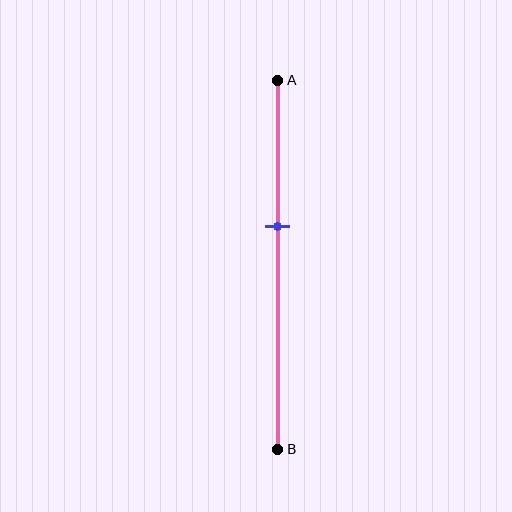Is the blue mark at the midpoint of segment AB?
No, the mark is at about 40% from A, not at the 50% midpoint.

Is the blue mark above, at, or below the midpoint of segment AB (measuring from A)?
The blue mark is above the midpoint of segment AB.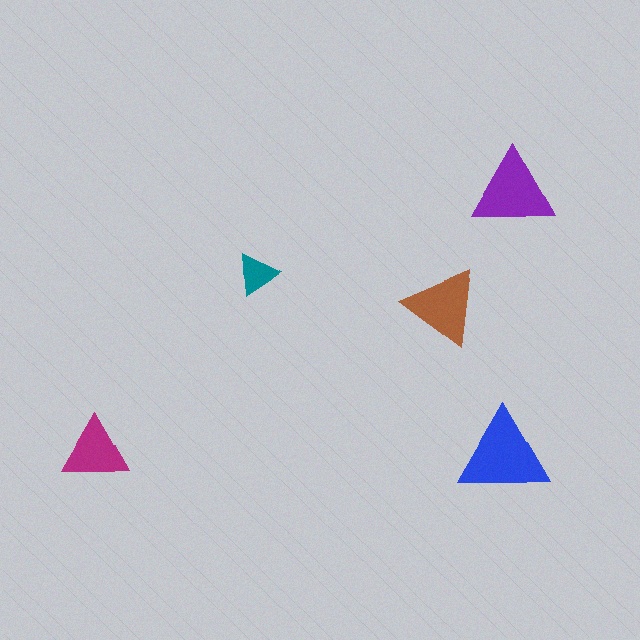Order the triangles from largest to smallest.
the blue one, the purple one, the brown one, the magenta one, the teal one.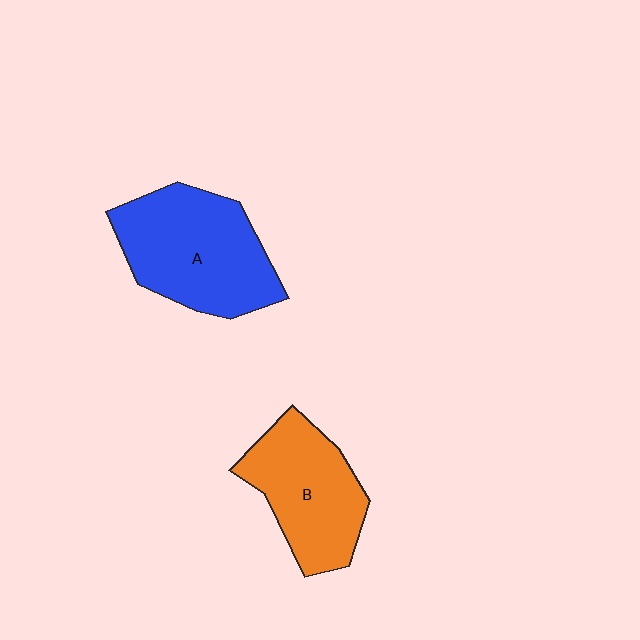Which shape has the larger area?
Shape A (blue).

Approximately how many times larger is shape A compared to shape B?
Approximately 1.2 times.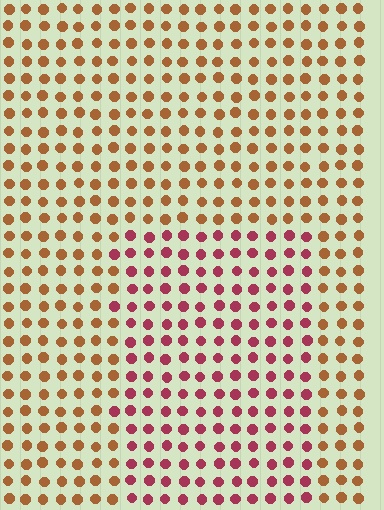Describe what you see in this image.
The image is filled with small brown elements in a uniform arrangement. A rectangle-shaped region is visible where the elements are tinted to a slightly different hue, forming a subtle color boundary.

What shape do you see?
I see a rectangle.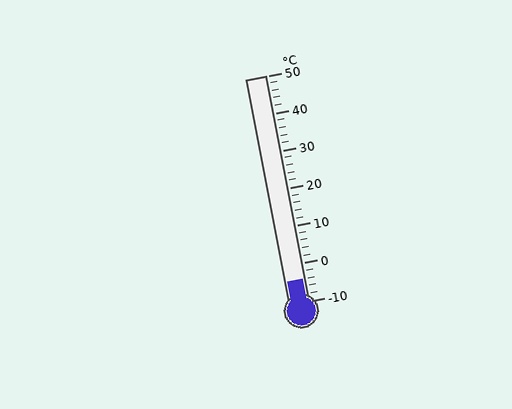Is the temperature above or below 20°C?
The temperature is below 20°C.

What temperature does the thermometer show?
The thermometer shows approximately -4°C.